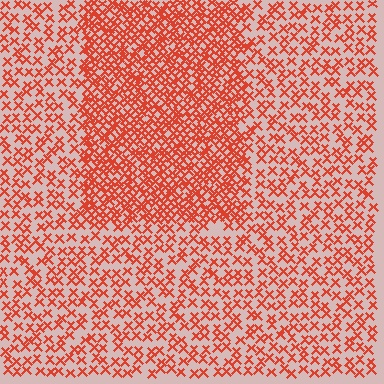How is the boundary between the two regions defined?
The boundary is defined by a change in element density (approximately 2.1x ratio). All elements are the same color, size, and shape.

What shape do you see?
I see a rectangle.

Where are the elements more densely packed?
The elements are more densely packed inside the rectangle boundary.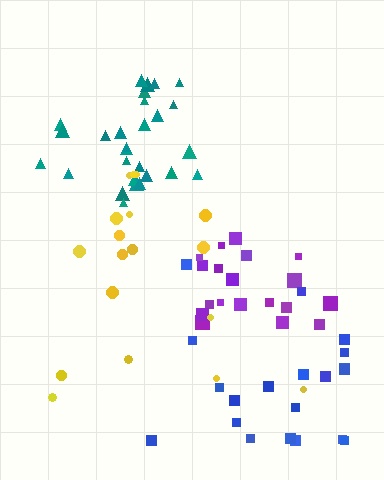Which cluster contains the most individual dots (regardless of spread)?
Teal (28).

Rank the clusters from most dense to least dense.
teal, purple, blue, yellow.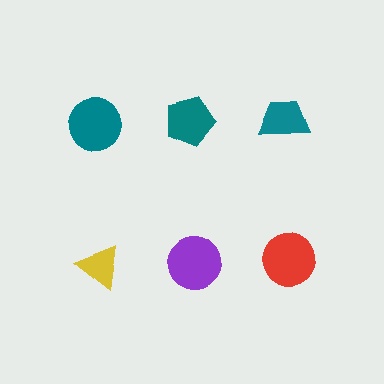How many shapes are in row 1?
3 shapes.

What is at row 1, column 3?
A teal trapezoid.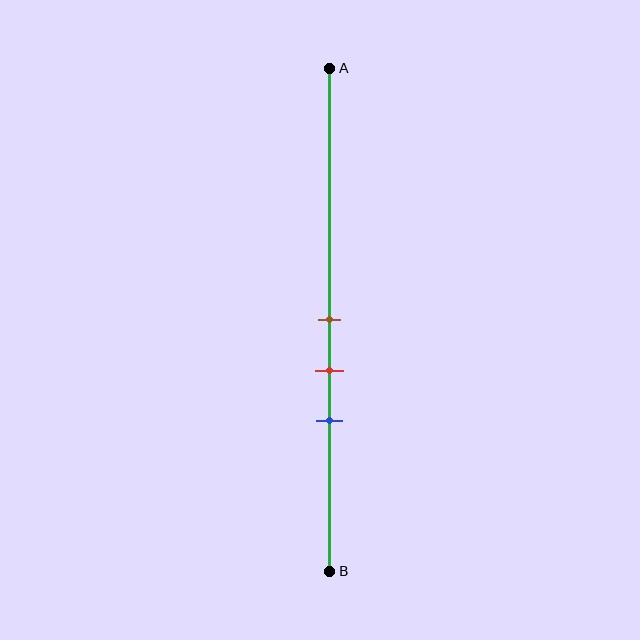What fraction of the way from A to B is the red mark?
The red mark is approximately 60% (0.6) of the way from A to B.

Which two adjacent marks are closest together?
The brown and red marks are the closest adjacent pair.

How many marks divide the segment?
There are 3 marks dividing the segment.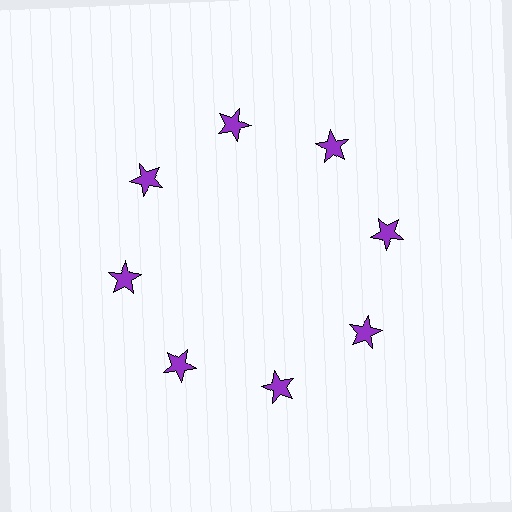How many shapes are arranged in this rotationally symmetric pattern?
There are 8 shapes, arranged in 8 groups of 1.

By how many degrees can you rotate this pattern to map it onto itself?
The pattern maps onto itself every 45 degrees of rotation.